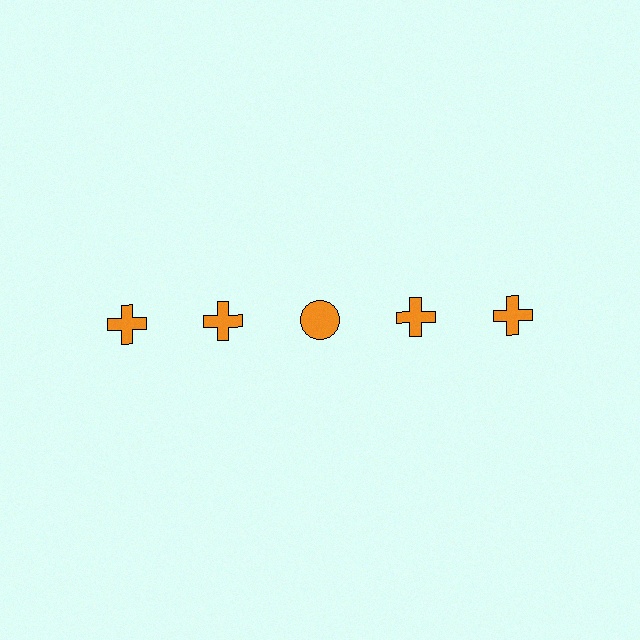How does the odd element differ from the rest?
It has a different shape: circle instead of cross.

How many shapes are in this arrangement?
There are 5 shapes arranged in a grid pattern.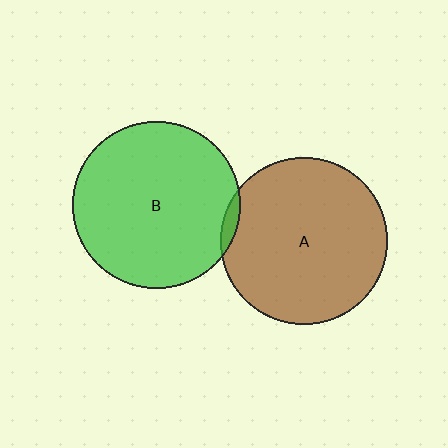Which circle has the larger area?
Circle B (green).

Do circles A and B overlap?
Yes.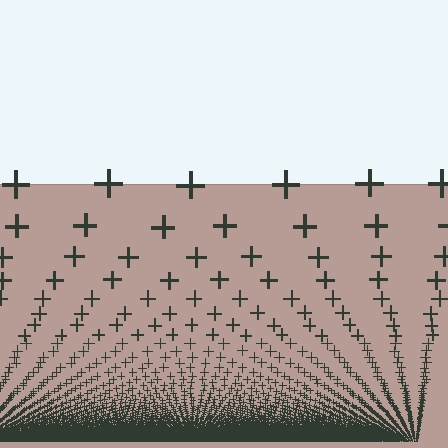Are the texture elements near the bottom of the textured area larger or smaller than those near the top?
Smaller. The gradient is inverted — elements near the bottom are smaller and denser.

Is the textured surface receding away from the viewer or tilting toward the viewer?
The surface appears to tilt toward the viewer. Texture elements get larger and sparser toward the top.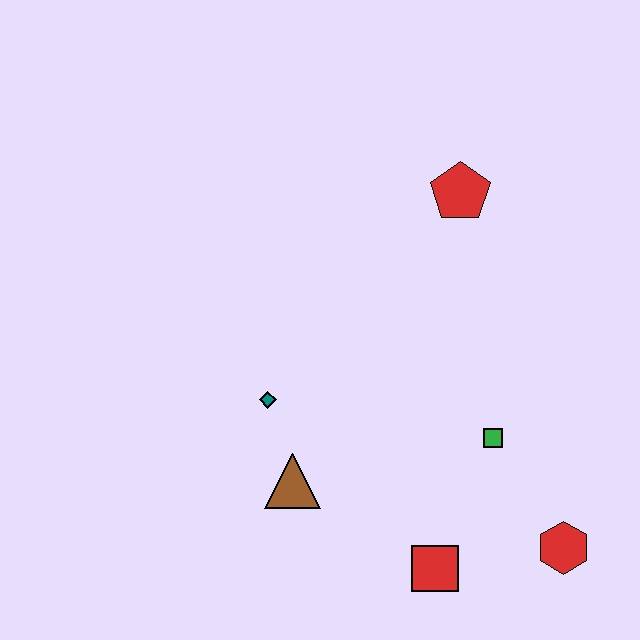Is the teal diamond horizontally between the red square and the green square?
No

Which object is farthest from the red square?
The red pentagon is farthest from the red square.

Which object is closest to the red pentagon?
The green square is closest to the red pentagon.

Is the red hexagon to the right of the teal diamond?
Yes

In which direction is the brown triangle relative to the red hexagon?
The brown triangle is to the left of the red hexagon.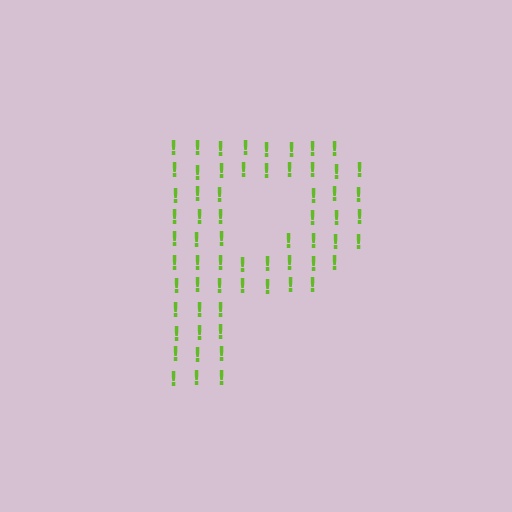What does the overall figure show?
The overall figure shows the letter P.